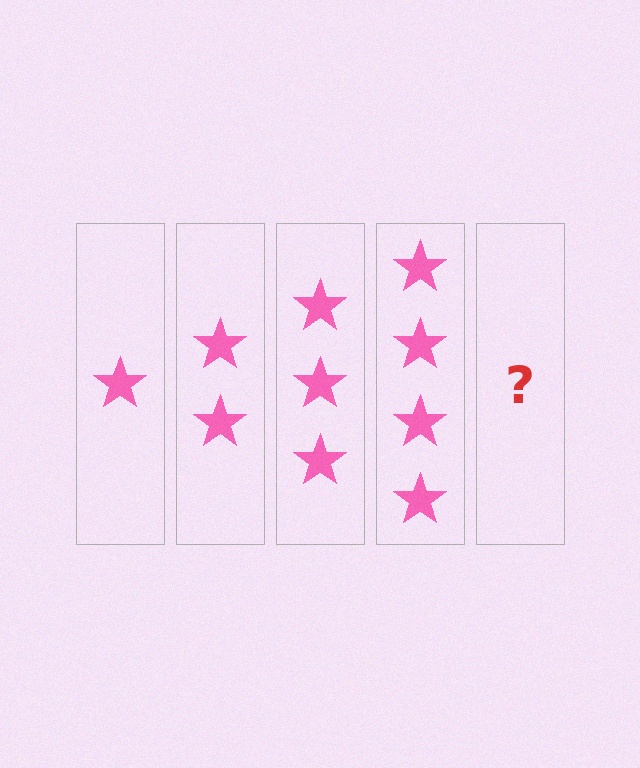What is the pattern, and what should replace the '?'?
The pattern is that each step adds one more star. The '?' should be 5 stars.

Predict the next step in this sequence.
The next step is 5 stars.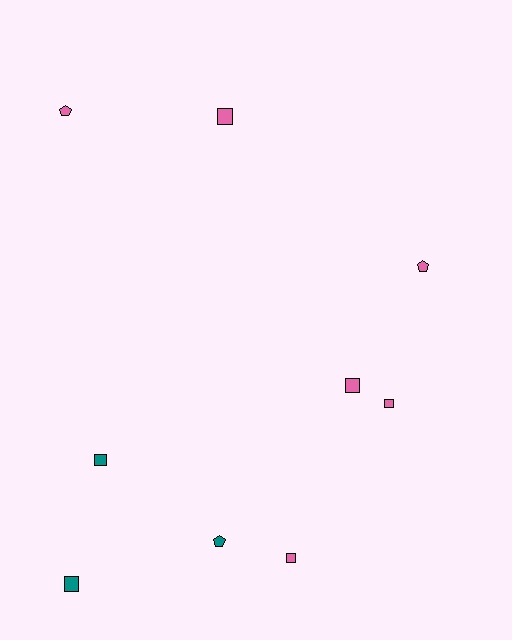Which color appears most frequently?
Pink, with 6 objects.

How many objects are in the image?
There are 9 objects.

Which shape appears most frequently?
Square, with 6 objects.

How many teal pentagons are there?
There is 1 teal pentagon.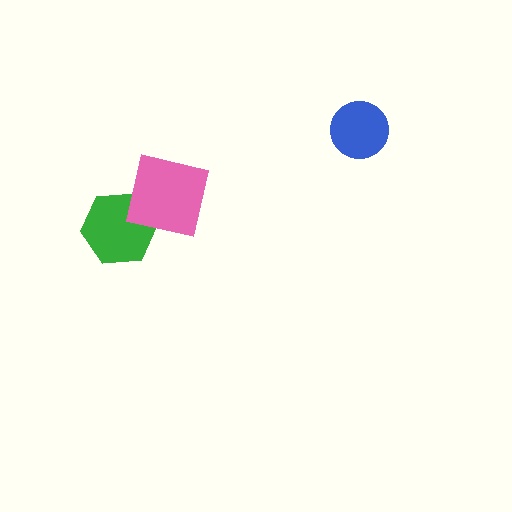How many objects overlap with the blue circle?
0 objects overlap with the blue circle.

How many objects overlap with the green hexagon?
1 object overlaps with the green hexagon.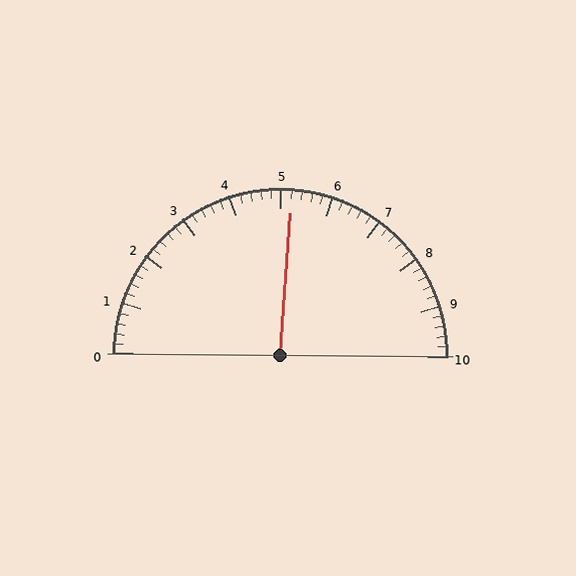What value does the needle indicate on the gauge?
The needle indicates approximately 5.2.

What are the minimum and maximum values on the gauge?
The gauge ranges from 0 to 10.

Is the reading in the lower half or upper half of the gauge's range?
The reading is in the upper half of the range (0 to 10).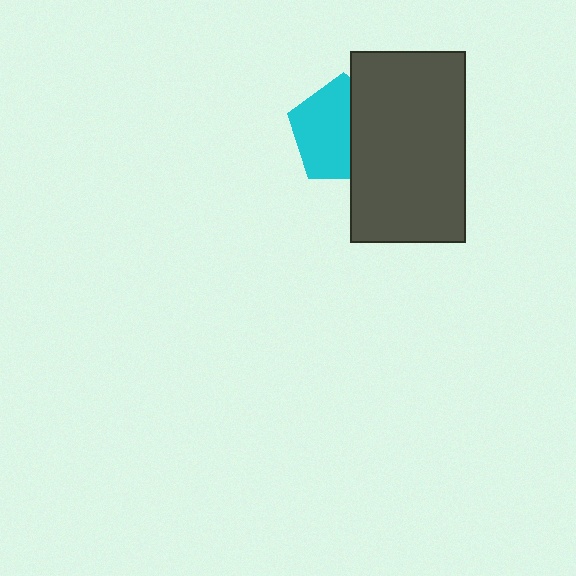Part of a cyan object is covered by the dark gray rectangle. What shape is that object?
It is a pentagon.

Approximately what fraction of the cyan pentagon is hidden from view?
Roughly 42% of the cyan pentagon is hidden behind the dark gray rectangle.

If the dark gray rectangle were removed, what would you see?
You would see the complete cyan pentagon.